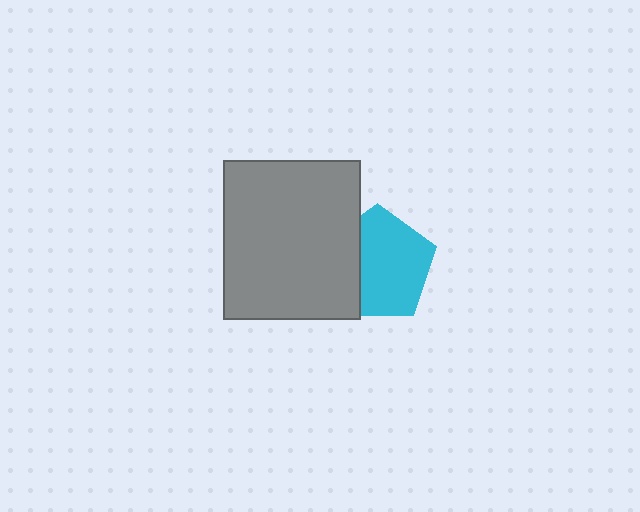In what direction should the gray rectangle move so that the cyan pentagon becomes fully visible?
The gray rectangle should move left. That is the shortest direction to clear the overlap and leave the cyan pentagon fully visible.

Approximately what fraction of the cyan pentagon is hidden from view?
Roughly 31% of the cyan pentagon is hidden behind the gray rectangle.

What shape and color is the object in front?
The object in front is a gray rectangle.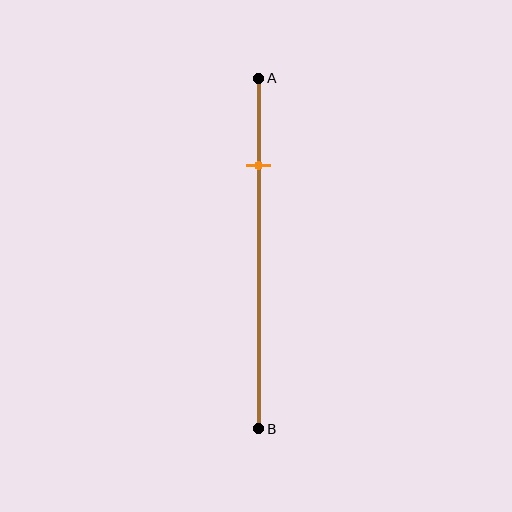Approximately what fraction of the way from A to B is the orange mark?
The orange mark is approximately 25% of the way from A to B.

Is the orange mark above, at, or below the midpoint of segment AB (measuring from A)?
The orange mark is above the midpoint of segment AB.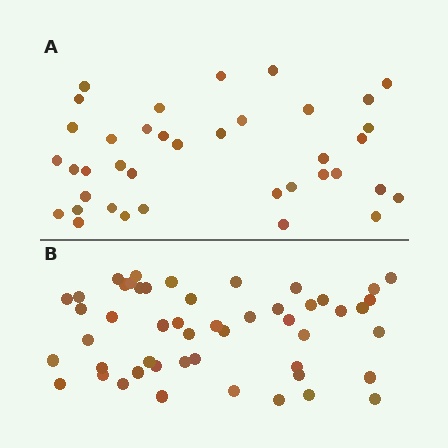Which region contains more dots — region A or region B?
Region B (the bottom region) has more dots.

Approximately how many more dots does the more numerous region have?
Region B has roughly 12 or so more dots than region A.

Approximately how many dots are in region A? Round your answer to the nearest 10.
About 40 dots. (The exact count is 38, which rounds to 40.)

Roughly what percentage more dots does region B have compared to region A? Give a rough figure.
About 30% more.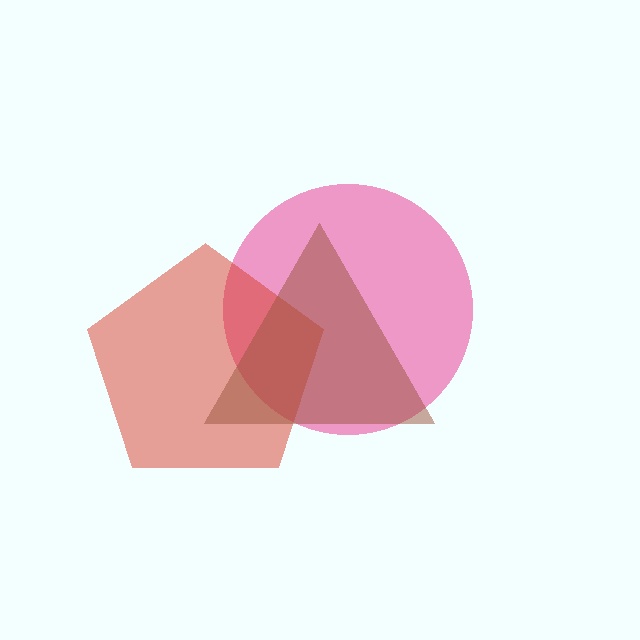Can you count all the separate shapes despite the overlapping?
Yes, there are 3 separate shapes.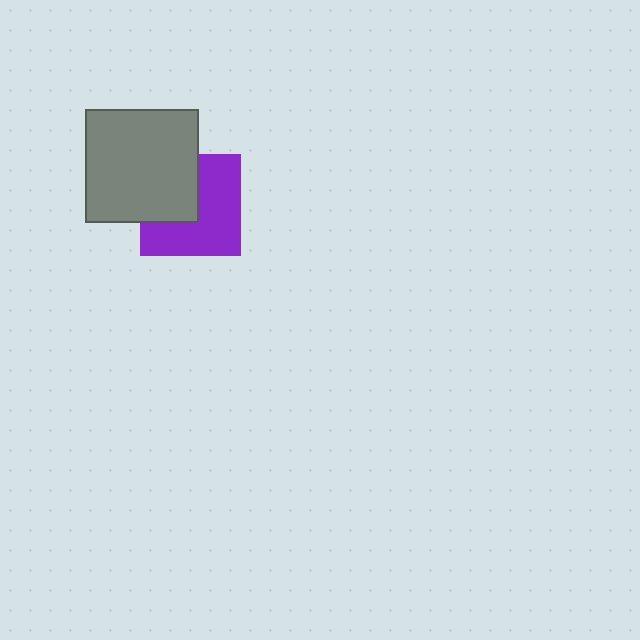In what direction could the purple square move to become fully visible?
The purple square could move toward the lower-right. That would shift it out from behind the gray square entirely.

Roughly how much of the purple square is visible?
About half of it is visible (roughly 60%).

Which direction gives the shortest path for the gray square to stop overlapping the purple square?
Moving toward the upper-left gives the shortest separation.